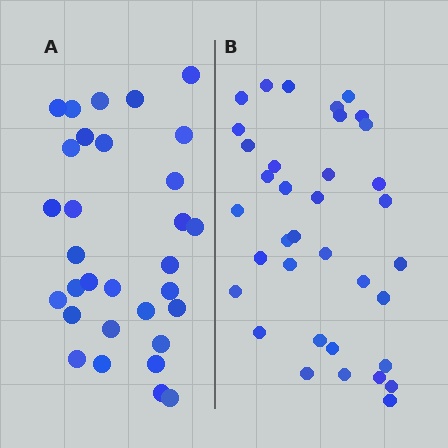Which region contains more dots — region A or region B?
Region B (the right region) has more dots.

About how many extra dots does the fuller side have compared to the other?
Region B has about 5 more dots than region A.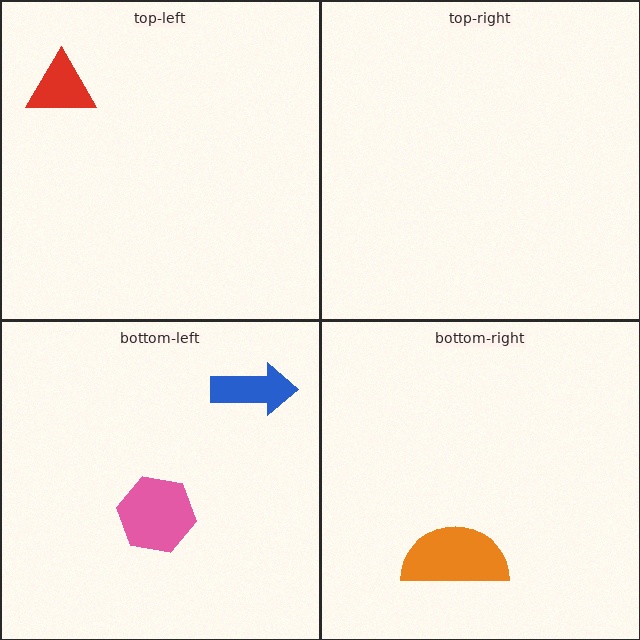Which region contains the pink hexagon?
The bottom-left region.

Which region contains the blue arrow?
The bottom-left region.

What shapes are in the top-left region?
The red triangle.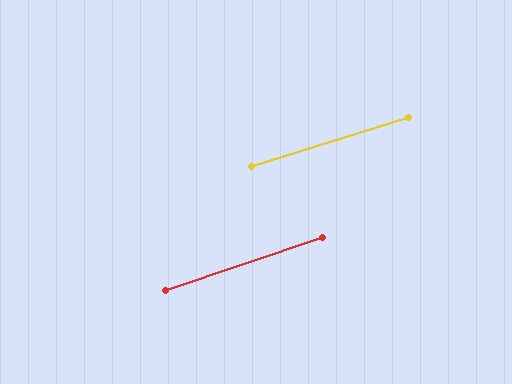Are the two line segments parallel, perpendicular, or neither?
Parallel — their directions differ by only 1.5°.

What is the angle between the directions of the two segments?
Approximately 2 degrees.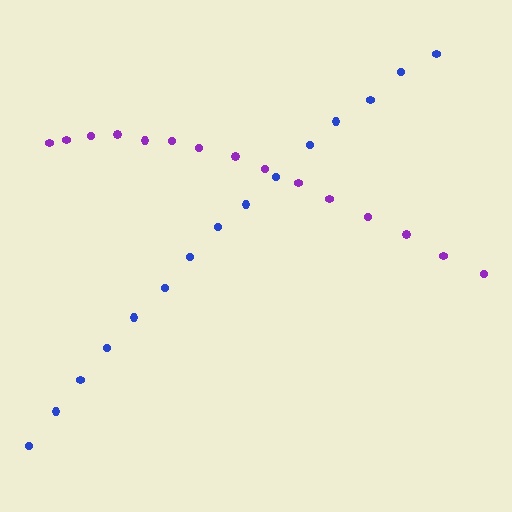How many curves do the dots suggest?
There are 2 distinct paths.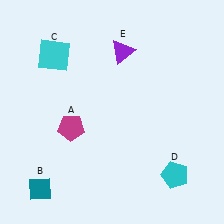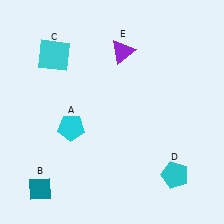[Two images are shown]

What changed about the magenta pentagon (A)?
In Image 1, A is magenta. In Image 2, it changed to cyan.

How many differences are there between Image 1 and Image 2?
There is 1 difference between the two images.